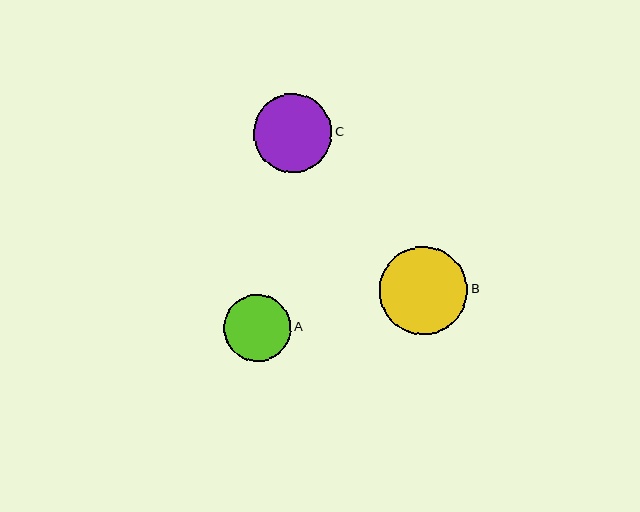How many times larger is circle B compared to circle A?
Circle B is approximately 1.3 times the size of circle A.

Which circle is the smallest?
Circle A is the smallest with a size of approximately 67 pixels.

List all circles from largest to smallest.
From largest to smallest: B, C, A.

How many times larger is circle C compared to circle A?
Circle C is approximately 1.2 times the size of circle A.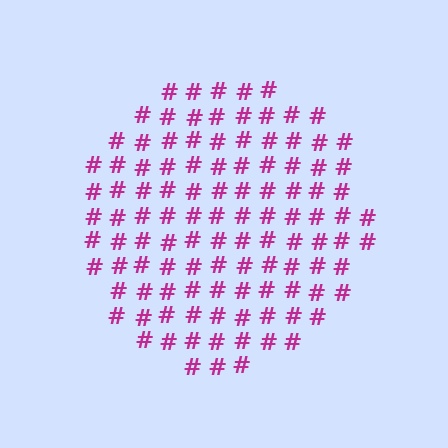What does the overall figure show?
The overall figure shows a circle.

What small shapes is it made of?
It is made of small hash symbols.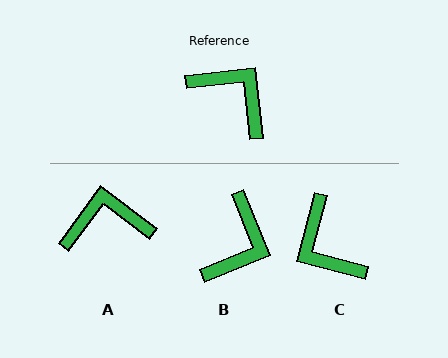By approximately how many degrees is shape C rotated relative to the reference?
Approximately 159 degrees counter-clockwise.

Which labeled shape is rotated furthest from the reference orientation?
C, about 159 degrees away.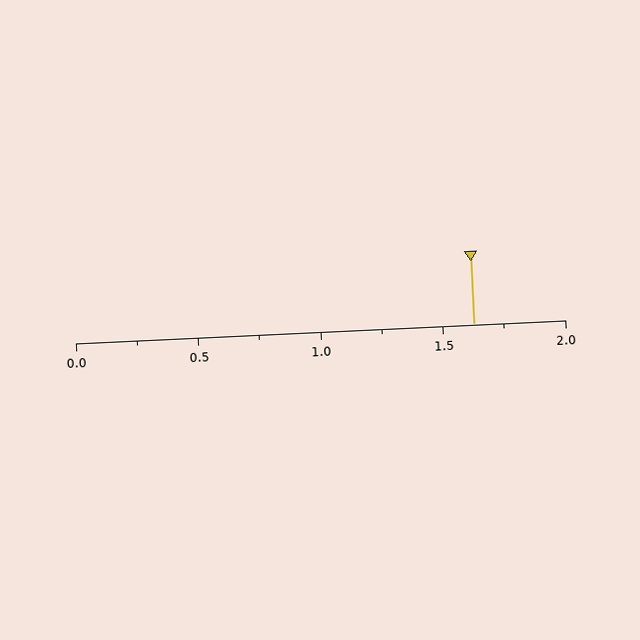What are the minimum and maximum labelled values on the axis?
The axis runs from 0.0 to 2.0.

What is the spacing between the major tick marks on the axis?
The major ticks are spaced 0.5 apart.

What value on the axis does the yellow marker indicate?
The marker indicates approximately 1.62.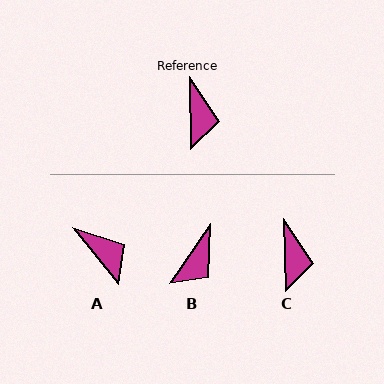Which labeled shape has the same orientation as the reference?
C.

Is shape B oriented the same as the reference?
No, it is off by about 35 degrees.